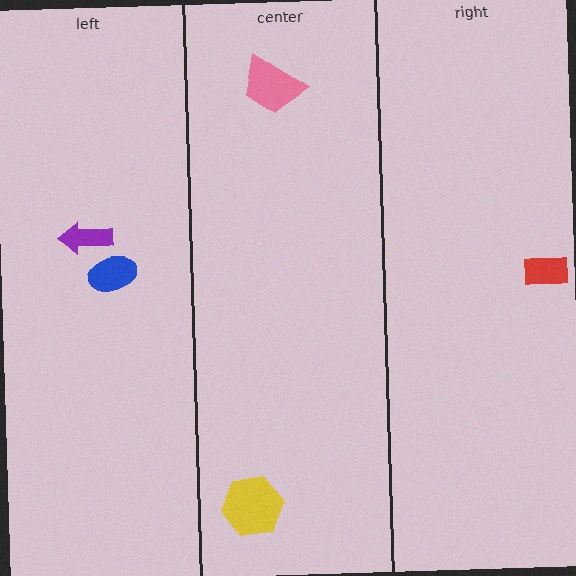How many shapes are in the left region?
2.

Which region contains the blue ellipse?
The left region.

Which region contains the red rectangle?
The right region.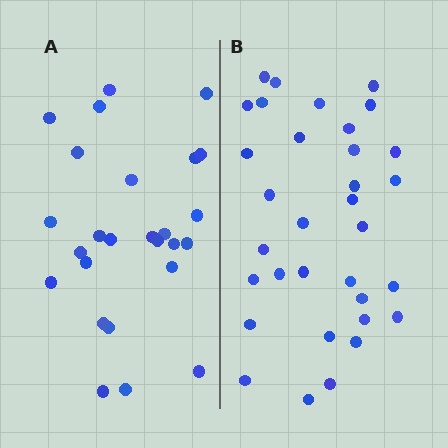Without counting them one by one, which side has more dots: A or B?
Region B (the right region) has more dots.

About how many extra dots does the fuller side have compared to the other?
Region B has roughly 8 or so more dots than region A.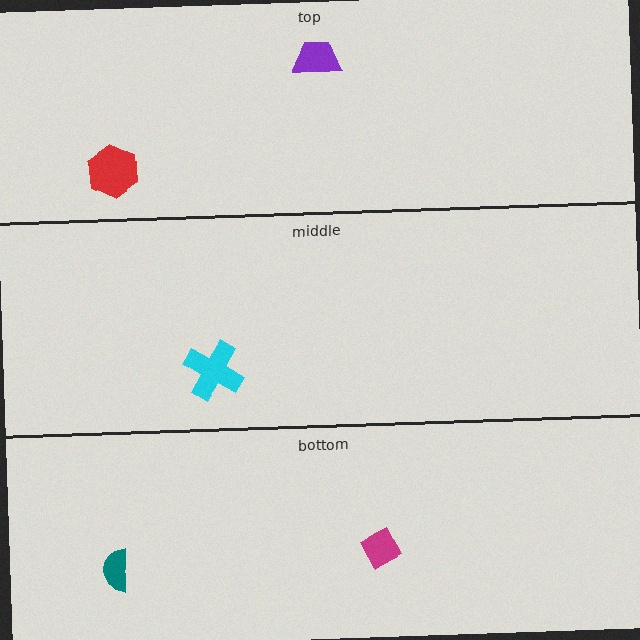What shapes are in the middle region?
The cyan cross.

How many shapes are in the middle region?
1.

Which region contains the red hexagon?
The top region.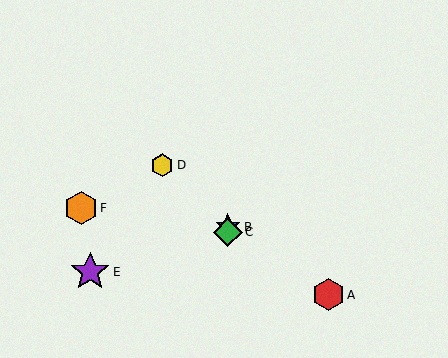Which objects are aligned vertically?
Objects B, C are aligned vertically.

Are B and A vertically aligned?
No, B is at x≈228 and A is at x≈329.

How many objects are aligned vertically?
2 objects (B, C) are aligned vertically.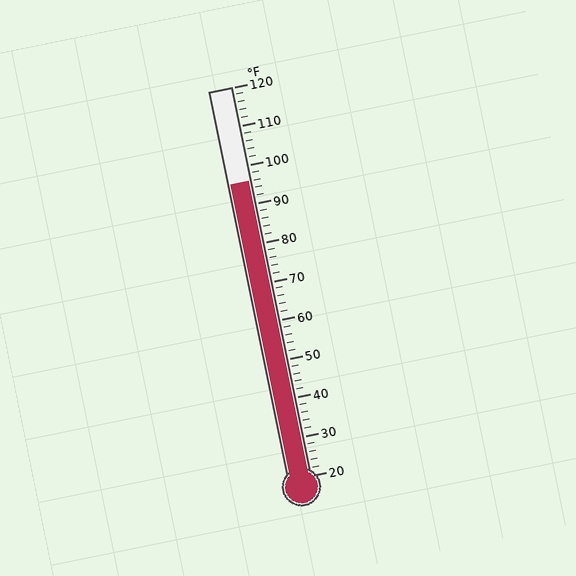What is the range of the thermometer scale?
The thermometer scale ranges from 20°F to 120°F.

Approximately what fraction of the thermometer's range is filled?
The thermometer is filled to approximately 75% of its range.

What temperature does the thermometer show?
The thermometer shows approximately 96°F.